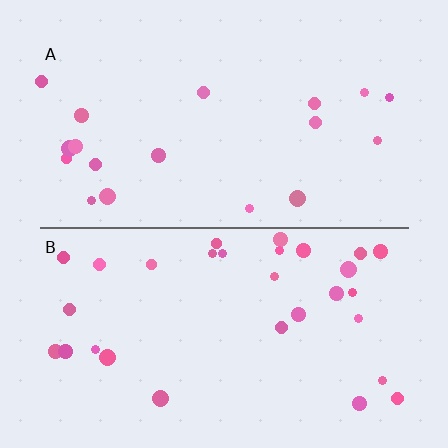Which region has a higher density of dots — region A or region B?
B (the bottom).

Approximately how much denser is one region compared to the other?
Approximately 1.7× — region B over region A.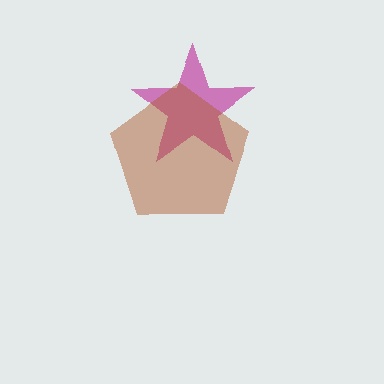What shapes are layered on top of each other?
The layered shapes are: a magenta star, a brown pentagon.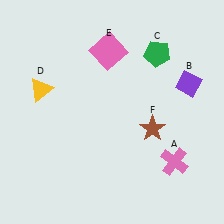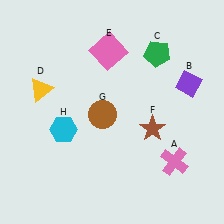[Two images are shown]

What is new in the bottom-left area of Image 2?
A cyan hexagon (H) was added in the bottom-left area of Image 2.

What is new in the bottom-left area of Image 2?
A brown circle (G) was added in the bottom-left area of Image 2.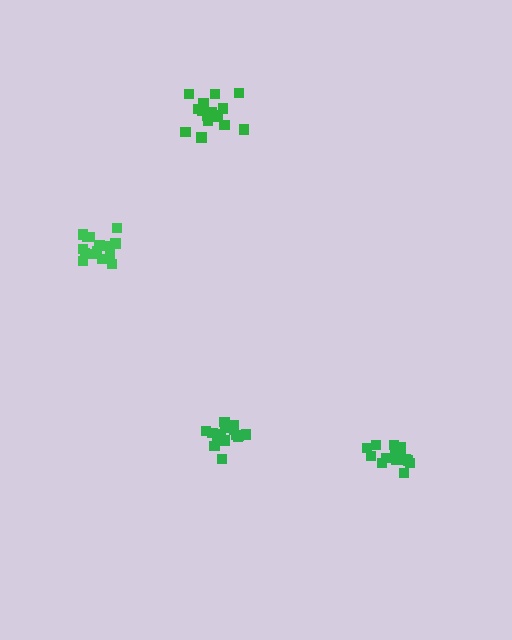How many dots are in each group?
Group 1: 14 dots, Group 2: 17 dots, Group 3: 16 dots, Group 4: 17 dots (64 total).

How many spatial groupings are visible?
There are 4 spatial groupings.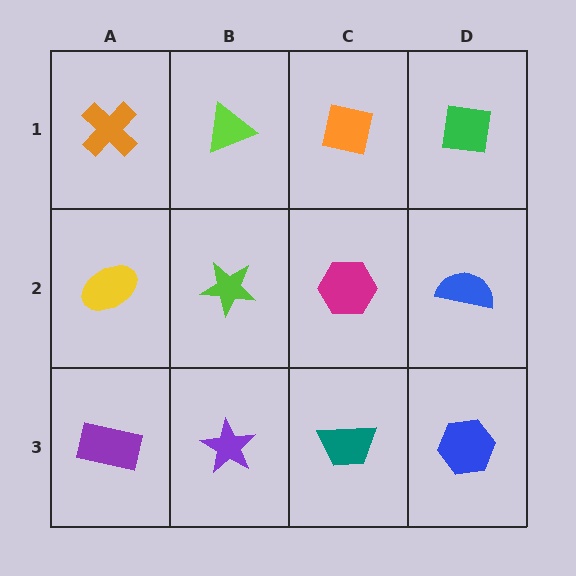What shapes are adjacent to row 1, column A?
A yellow ellipse (row 2, column A), a lime triangle (row 1, column B).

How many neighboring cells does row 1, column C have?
3.